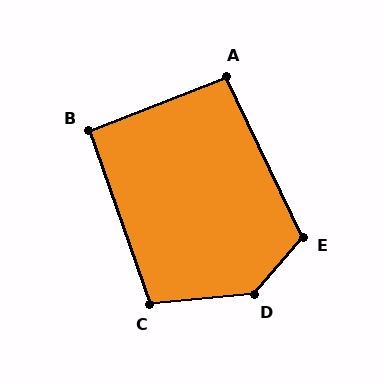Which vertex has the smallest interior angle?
B, at approximately 92 degrees.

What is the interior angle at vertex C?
Approximately 104 degrees (obtuse).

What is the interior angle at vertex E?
Approximately 114 degrees (obtuse).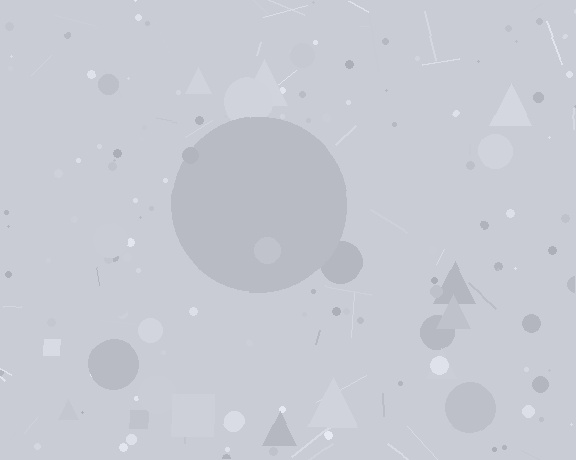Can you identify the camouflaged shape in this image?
The camouflaged shape is a circle.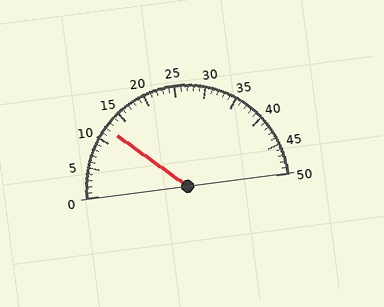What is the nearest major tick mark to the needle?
The nearest major tick mark is 10.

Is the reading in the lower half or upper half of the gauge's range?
The reading is in the lower half of the range (0 to 50).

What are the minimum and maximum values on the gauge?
The gauge ranges from 0 to 50.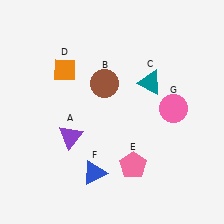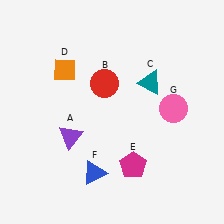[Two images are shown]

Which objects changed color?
B changed from brown to red. E changed from pink to magenta.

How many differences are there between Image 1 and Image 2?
There are 2 differences between the two images.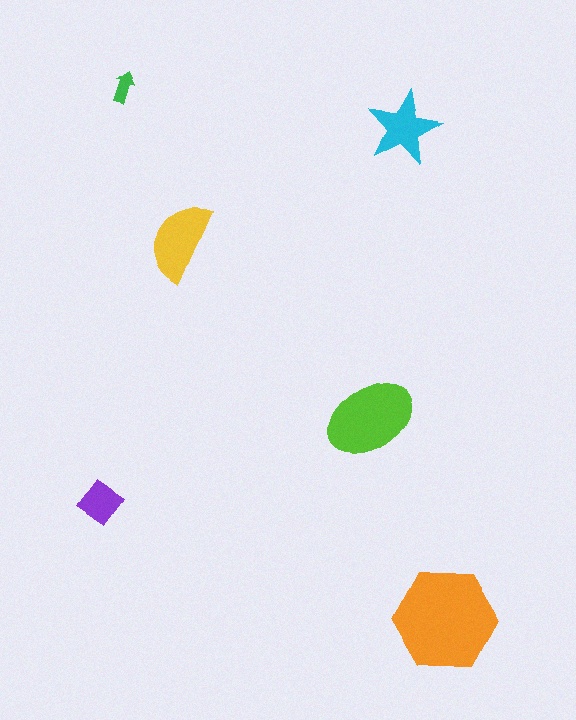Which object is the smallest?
The green arrow.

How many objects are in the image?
There are 6 objects in the image.